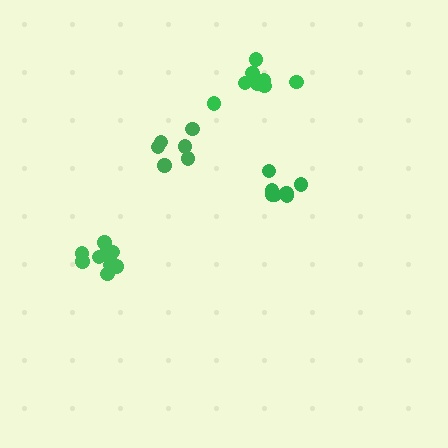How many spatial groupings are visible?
There are 4 spatial groupings.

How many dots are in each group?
Group 1: 7 dots, Group 2: 10 dots, Group 3: 6 dots, Group 4: 8 dots (31 total).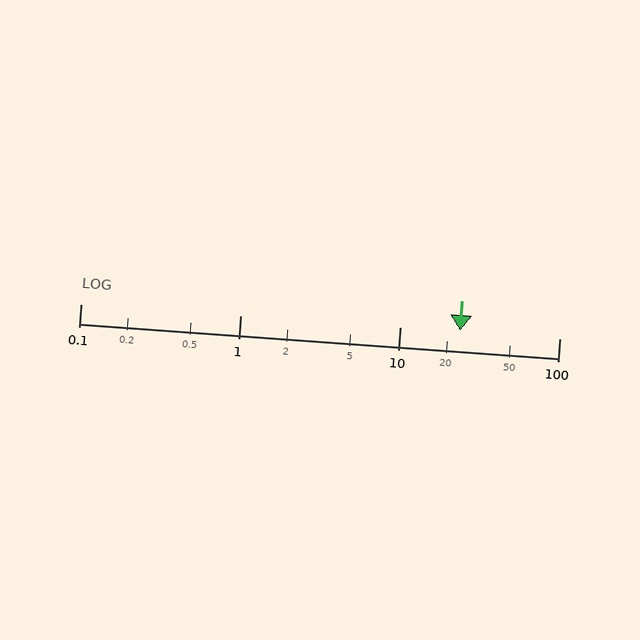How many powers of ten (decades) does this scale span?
The scale spans 3 decades, from 0.1 to 100.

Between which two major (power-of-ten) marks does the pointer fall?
The pointer is between 10 and 100.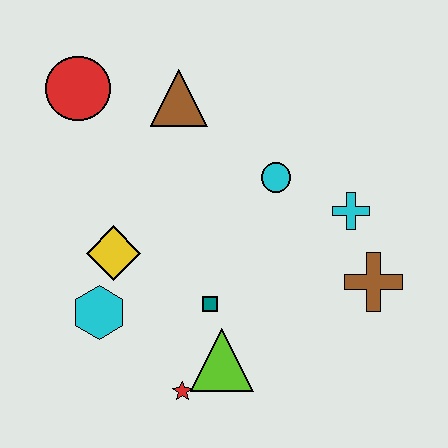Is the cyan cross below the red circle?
Yes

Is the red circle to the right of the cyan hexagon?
No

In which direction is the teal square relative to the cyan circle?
The teal square is below the cyan circle.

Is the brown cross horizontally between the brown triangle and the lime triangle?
No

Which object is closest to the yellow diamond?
The cyan hexagon is closest to the yellow diamond.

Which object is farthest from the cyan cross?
The red circle is farthest from the cyan cross.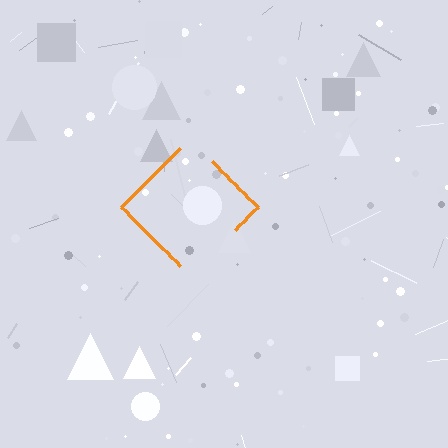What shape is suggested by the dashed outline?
The dashed outline suggests a diamond.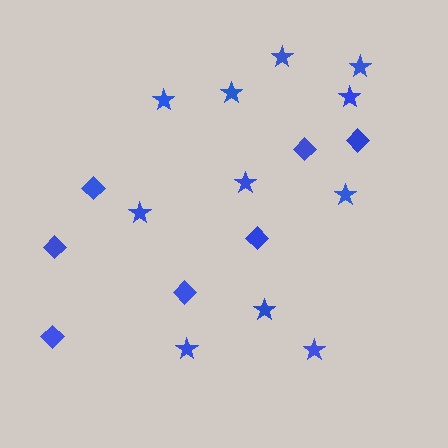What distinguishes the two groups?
There are 2 groups: one group of diamonds (7) and one group of stars (11).